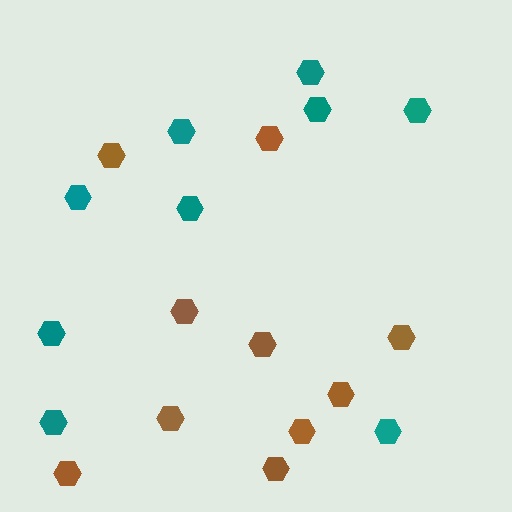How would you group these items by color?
There are 2 groups: one group of brown hexagons (10) and one group of teal hexagons (9).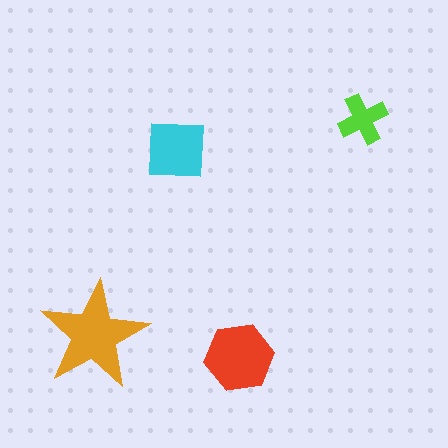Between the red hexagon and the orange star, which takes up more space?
The orange star.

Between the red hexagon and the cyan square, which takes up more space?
The red hexagon.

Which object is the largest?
The orange star.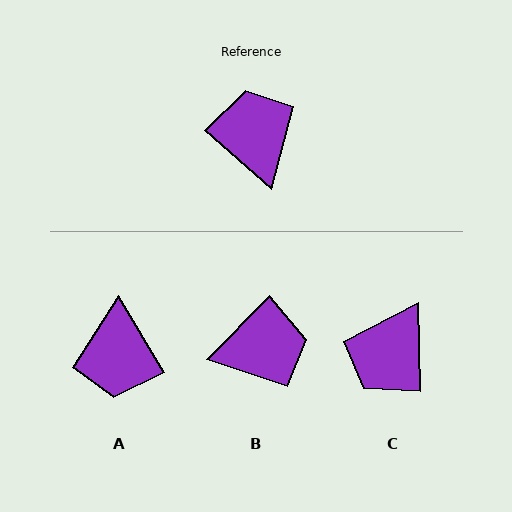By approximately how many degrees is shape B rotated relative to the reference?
Approximately 94 degrees clockwise.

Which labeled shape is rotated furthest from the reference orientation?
A, about 162 degrees away.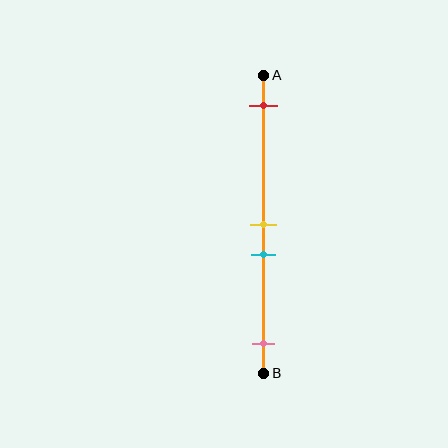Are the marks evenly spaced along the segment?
No, the marks are not evenly spaced.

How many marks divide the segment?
There are 4 marks dividing the segment.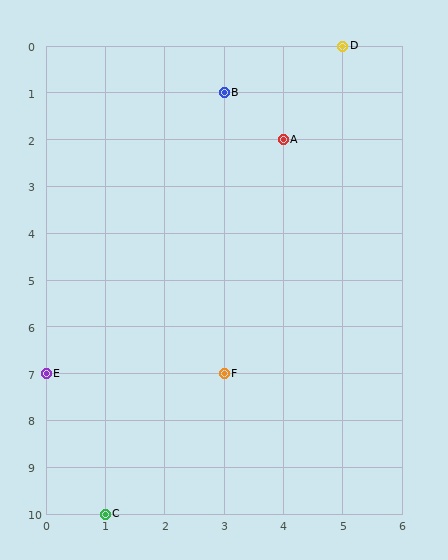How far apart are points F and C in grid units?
Points F and C are 2 columns and 3 rows apart (about 3.6 grid units diagonally).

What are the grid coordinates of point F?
Point F is at grid coordinates (3, 7).